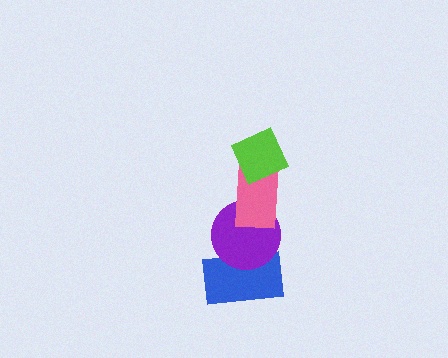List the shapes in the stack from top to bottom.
From top to bottom: the lime diamond, the pink rectangle, the purple circle, the blue rectangle.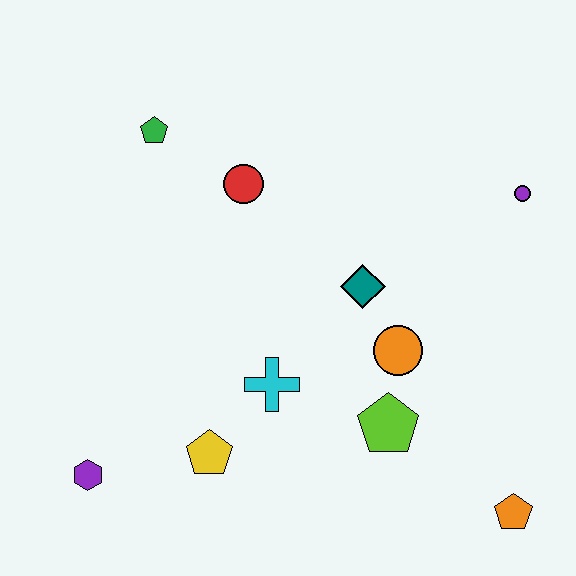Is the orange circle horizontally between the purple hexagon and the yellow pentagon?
No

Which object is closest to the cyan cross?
The yellow pentagon is closest to the cyan cross.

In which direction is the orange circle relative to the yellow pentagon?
The orange circle is to the right of the yellow pentagon.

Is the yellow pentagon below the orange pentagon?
No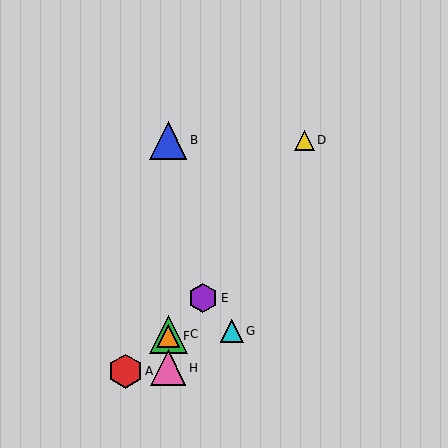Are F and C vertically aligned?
Yes, both are at x≈168.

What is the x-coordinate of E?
Object E is at x≈203.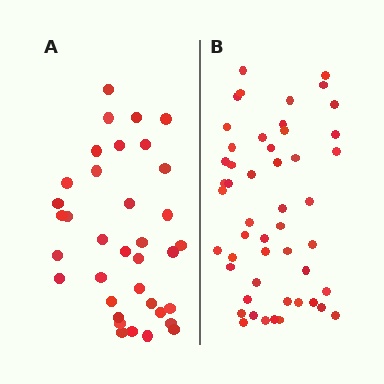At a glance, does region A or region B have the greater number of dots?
Region B (the right region) has more dots.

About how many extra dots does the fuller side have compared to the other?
Region B has approximately 15 more dots than region A.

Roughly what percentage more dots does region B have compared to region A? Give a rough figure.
About 40% more.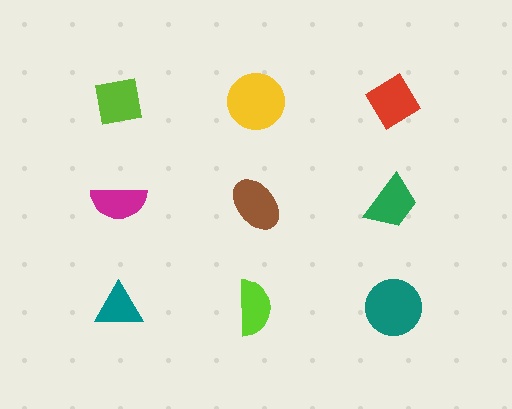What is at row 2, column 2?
A brown ellipse.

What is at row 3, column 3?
A teal circle.